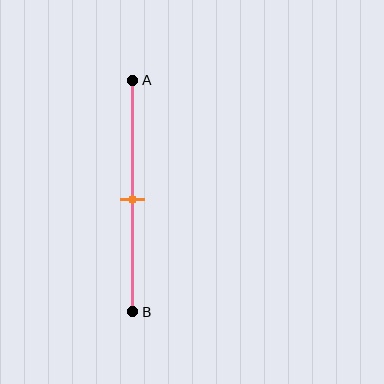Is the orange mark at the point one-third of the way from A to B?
No, the mark is at about 50% from A, not at the 33% one-third point.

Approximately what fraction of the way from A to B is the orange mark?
The orange mark is approximately 50% of the way from A to B.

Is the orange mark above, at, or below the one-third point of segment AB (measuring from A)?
The orange mark is below the one-third point of segment AB.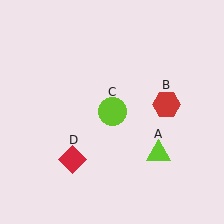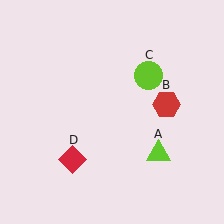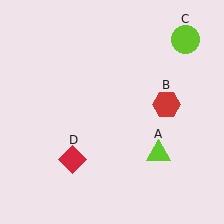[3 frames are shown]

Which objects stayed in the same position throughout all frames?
Lime triangle (object A) and red hexagon (object B) and red diamond (object D) remained stationary.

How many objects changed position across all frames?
1 object changed position: lime circle (object C).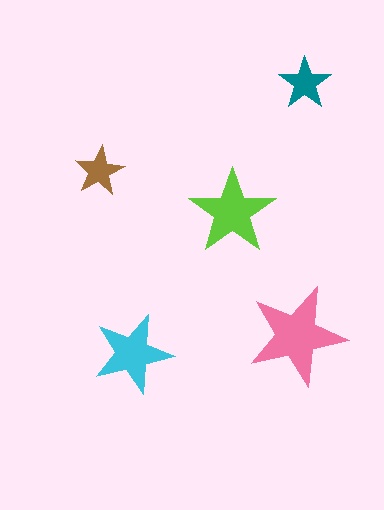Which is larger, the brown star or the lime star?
The lime one.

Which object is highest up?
The teal star is topmost.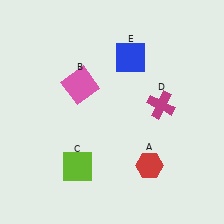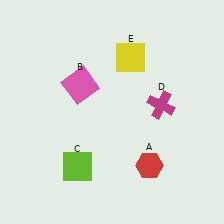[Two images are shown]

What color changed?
The square (E) changed from blue in Image 1 to yellow in Image 2.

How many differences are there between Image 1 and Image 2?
There is 1 difference between the two images.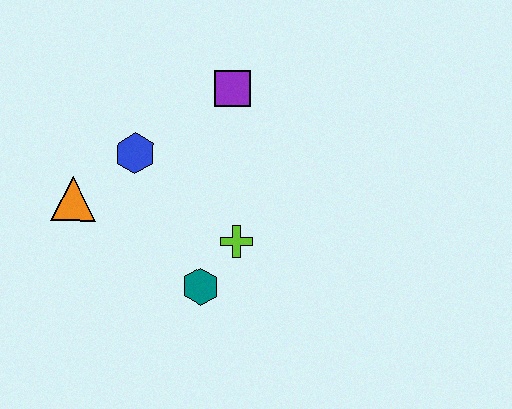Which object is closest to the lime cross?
The teal hexagon is closest to the lime cross.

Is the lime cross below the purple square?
Yes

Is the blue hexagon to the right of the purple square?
No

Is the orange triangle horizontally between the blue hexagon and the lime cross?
No